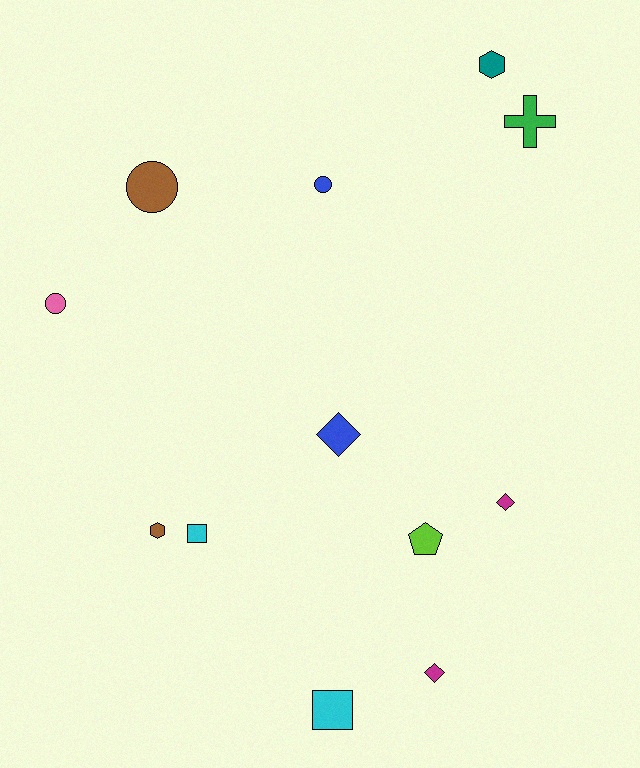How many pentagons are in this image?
There is 1 pentagon.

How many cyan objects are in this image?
There are 2 cyan objects.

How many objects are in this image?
There are 12 objects.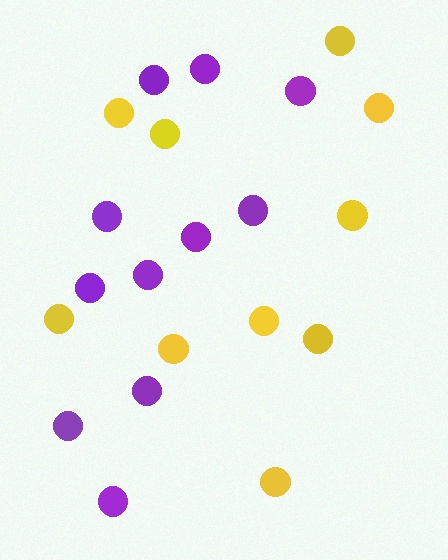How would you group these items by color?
There are 2 groups: one group of purple circles (11) and one group of yellow circles (10).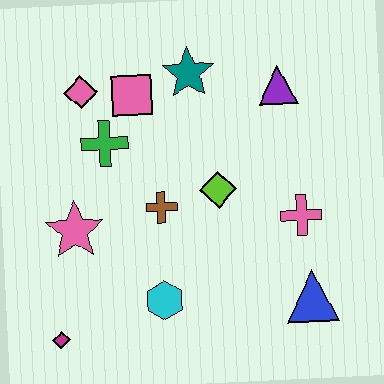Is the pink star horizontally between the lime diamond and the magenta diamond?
Yes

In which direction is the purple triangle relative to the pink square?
The purple triangle is to the right of the pink square.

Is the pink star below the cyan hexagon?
No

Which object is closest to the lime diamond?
The brown cross is closest to the lime diamond.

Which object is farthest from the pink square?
The blue triangle is farthest from the pink square.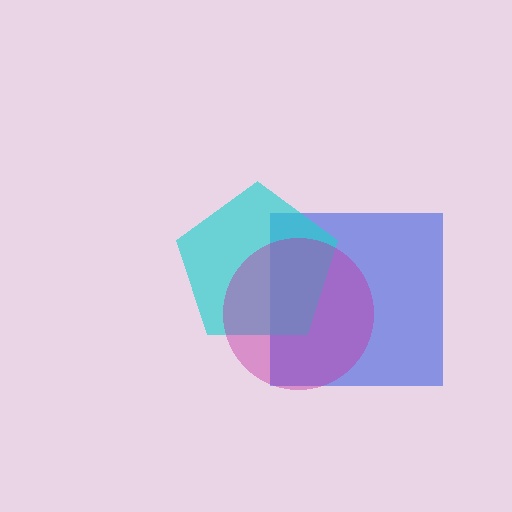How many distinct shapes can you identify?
There are 3 distinct shapes: a blue square, a cyan pentagon, a magenta circle.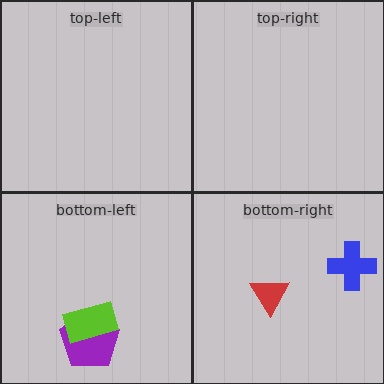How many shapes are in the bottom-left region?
2.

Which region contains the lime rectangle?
The bottom-left region.